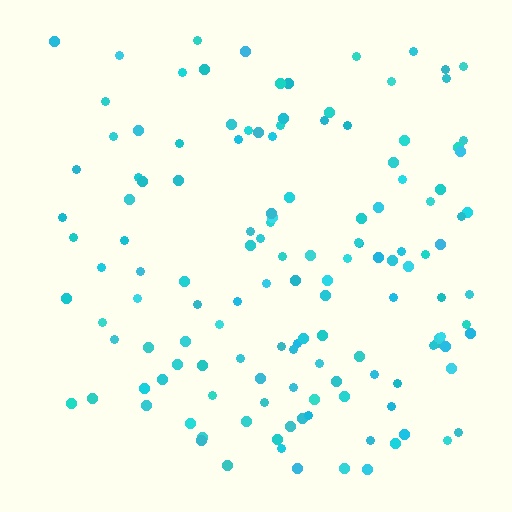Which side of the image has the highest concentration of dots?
The right.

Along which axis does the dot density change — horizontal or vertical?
Horizontal.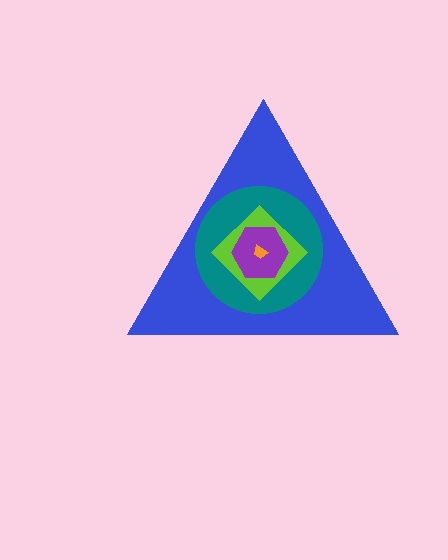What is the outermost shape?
The blue triangle.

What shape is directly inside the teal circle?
The lime diamond.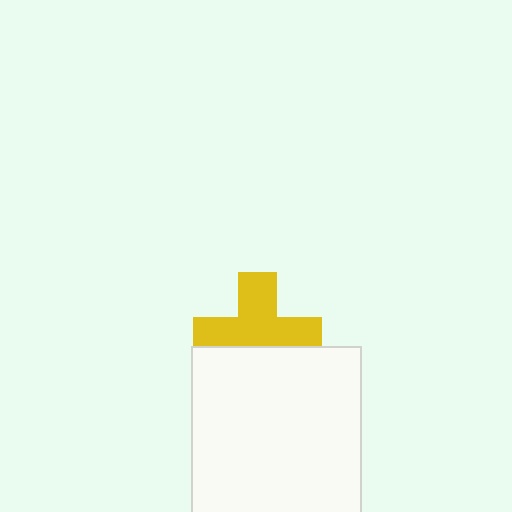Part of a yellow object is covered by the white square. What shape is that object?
It is a cross.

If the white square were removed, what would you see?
You would see the complete yellow cross.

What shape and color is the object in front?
The object in front is a white square.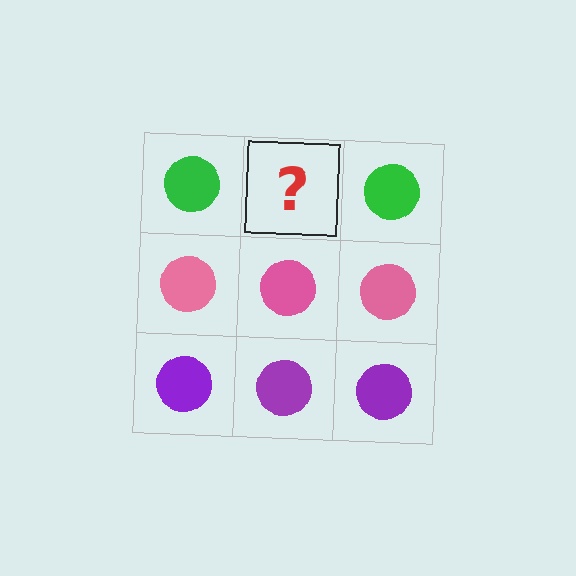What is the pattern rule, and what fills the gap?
The rule is that each row has a consistent color. The gap should be filled with a green circle.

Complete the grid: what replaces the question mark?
The question mark should be replaced with a green circle.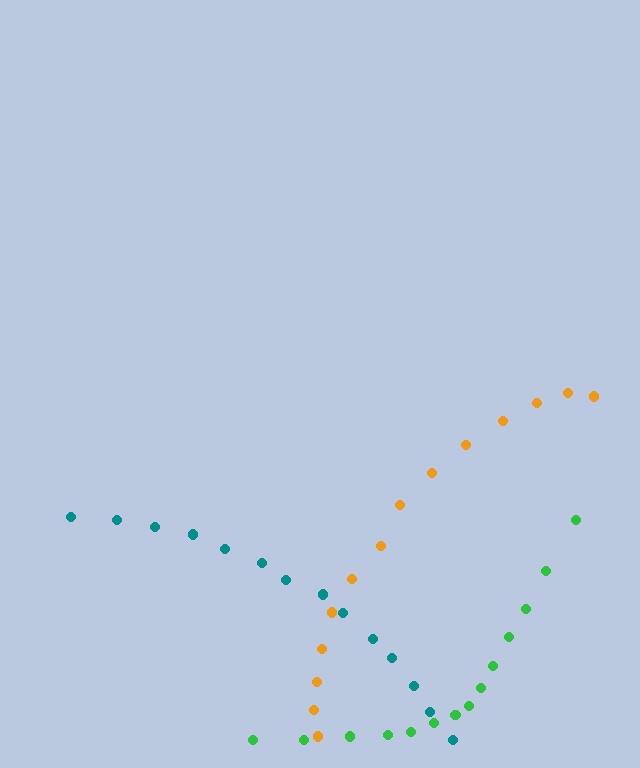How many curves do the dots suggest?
There are 3 distinct paths.